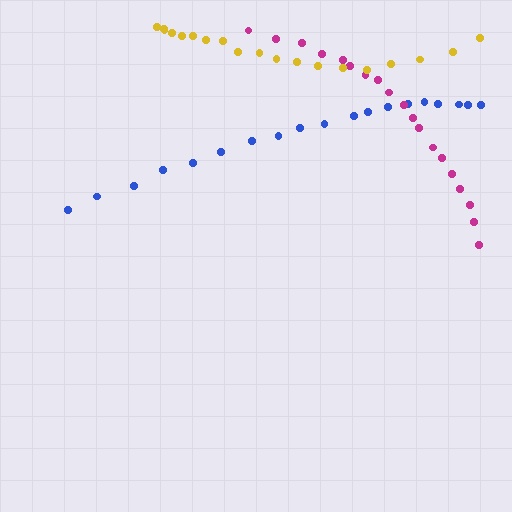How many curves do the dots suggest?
There are 3 distinct paths.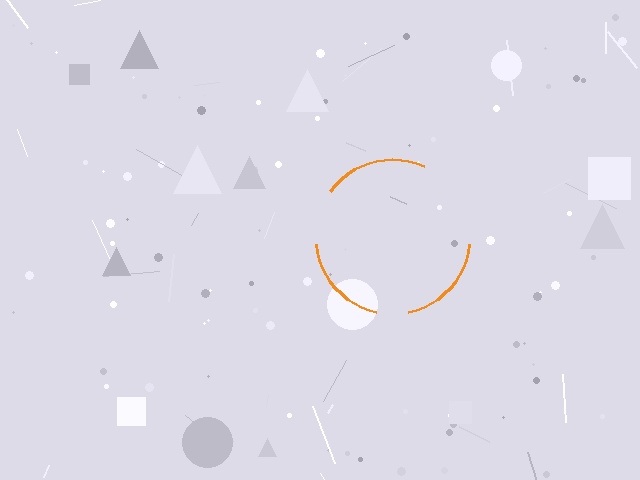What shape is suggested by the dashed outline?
The dashed outline suggests a circle.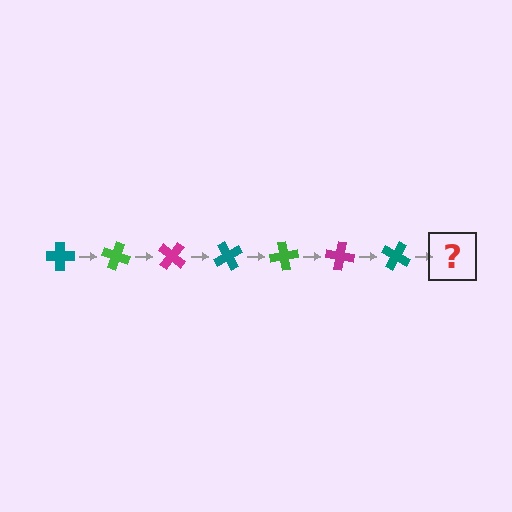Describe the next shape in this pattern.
It should be a green cross, rotated 140 degrees from the start.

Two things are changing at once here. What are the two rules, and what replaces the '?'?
The two rules are that it rotates 20 degrees each step and the color cycles through teal, green, and magenta. The '?' should be a green cross, rotated 140 degrees from the start.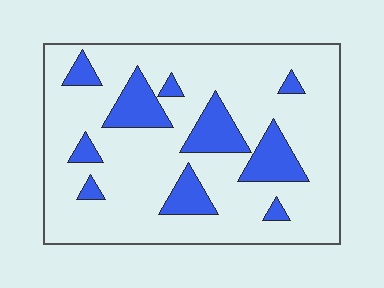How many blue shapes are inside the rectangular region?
10.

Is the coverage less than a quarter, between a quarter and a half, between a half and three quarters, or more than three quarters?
Less than a quarter.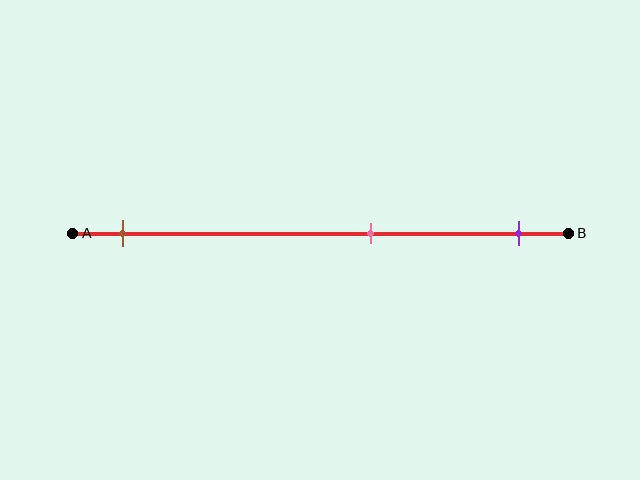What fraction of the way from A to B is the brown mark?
The brown mark is approximately 10% (0.1) of the way from A to B.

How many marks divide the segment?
There are 3 marks dividing the segment.